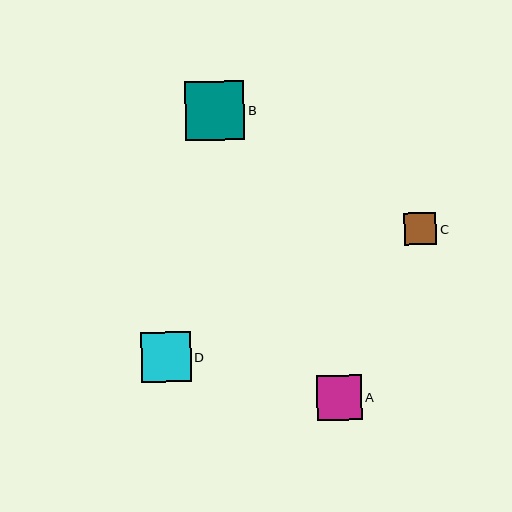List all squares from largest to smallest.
From largest to smallest: B, D, A, C.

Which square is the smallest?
Square C is the smallest with a size of approximately 32 pixels.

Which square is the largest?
Square B is the largest with a size of approximately 60 pixels.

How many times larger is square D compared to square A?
Square D is approximately 1.1 times the size of square A.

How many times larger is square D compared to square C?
Square D is approximately 1.5 times the size of square C.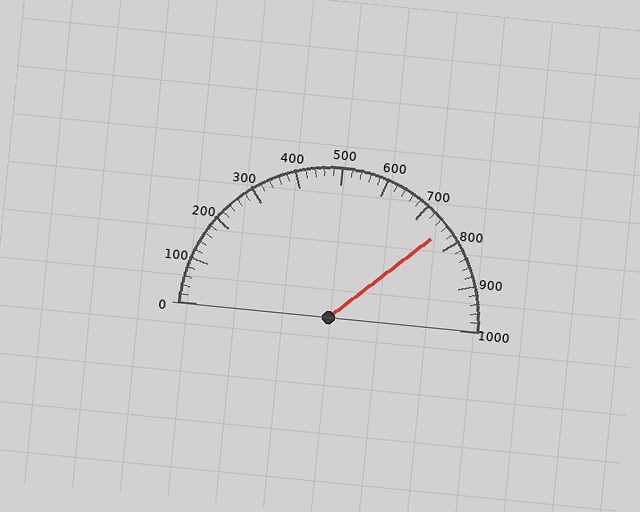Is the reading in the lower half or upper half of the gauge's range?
The reading is in the upper half of the range (0 to 1000).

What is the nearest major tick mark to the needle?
The nearest major tick mark is 800.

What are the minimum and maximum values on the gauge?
The gauge ranges from 0 to 1000.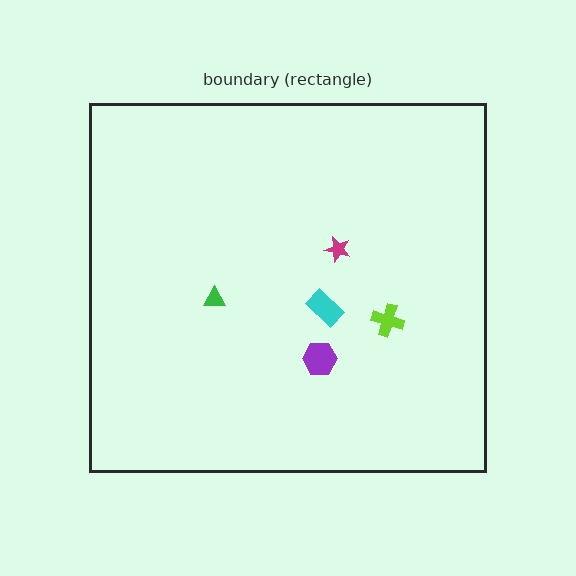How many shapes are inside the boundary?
5 inside, 0 outside.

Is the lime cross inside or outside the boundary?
Inside.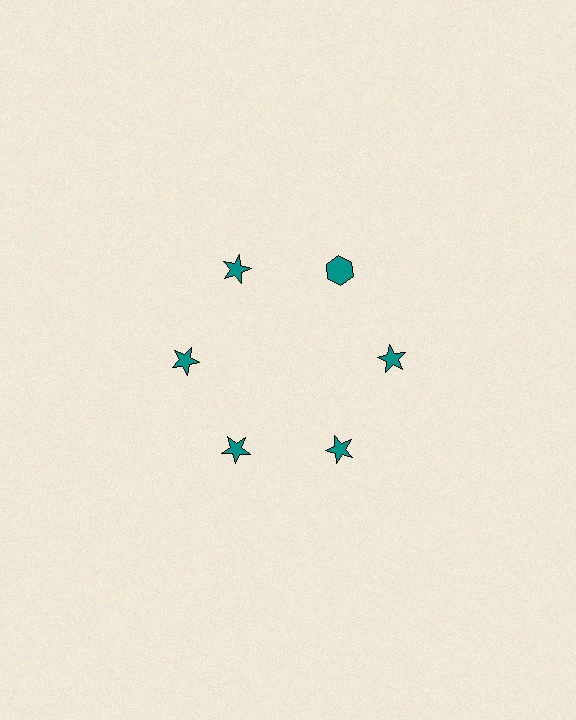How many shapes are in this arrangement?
There are 6 shapes arranged in a ring pattern.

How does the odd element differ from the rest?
It has a different shape: hexagon instead of star.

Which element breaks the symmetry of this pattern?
The teal hexagon at roughly the 1 o'clock position breaks the symmetry. All other shapes are teal stars.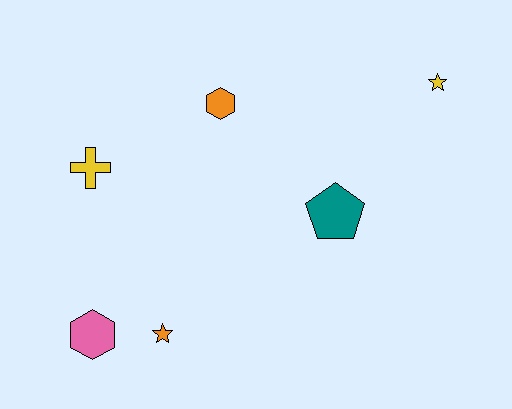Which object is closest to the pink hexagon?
The orange star is closest to the pink hexagon.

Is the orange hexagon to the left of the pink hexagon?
No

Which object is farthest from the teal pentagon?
The pink hexagon is farthest from the teal pentagon.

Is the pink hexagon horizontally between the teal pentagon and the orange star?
No